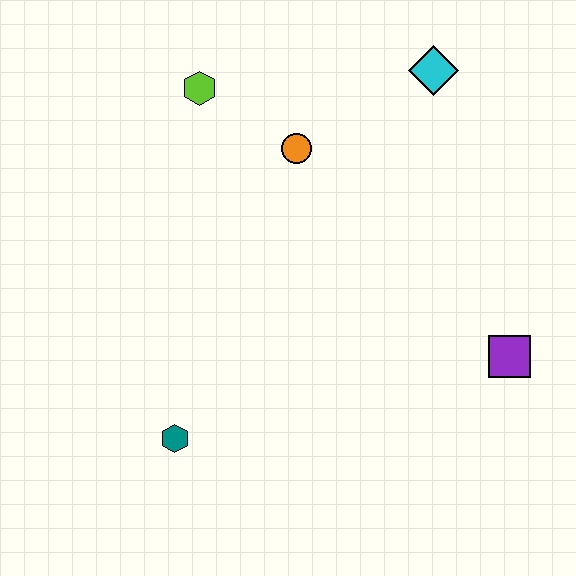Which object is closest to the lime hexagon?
The orange circle is closest to the lime hexagon.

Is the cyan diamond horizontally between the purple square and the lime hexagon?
Yes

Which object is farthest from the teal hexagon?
The cyan diamond is farthest from the teal hexagon.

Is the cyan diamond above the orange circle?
Yes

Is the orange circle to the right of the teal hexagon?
Yes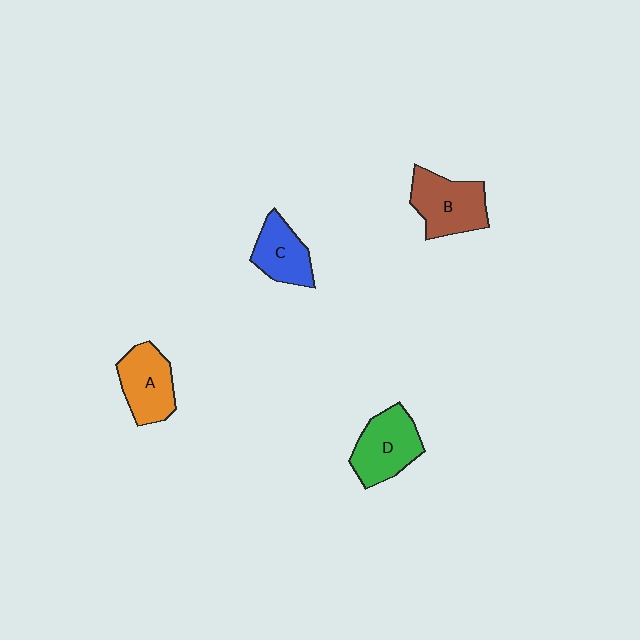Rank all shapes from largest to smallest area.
From largest to smallest: B (brown), D (green), A (orange), C (blue).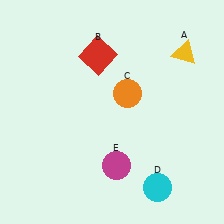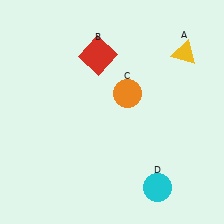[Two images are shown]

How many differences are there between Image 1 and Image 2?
There is 1 difference between the two images.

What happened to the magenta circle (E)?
The magenta circle (E) was removed in Image 2. It was in the bottom-right area of Image 1.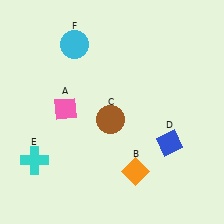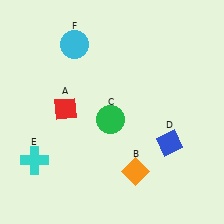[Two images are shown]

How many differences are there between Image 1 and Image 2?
There are 2 differences between the two images.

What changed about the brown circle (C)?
In Image 1, C is brown. In Image 2, it changed to green.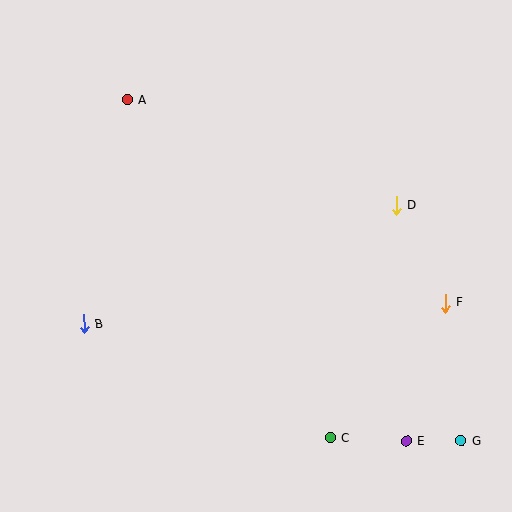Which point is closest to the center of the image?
Point D at (396, 205) is closest to the center.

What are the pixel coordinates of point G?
Point G is at (461, 441).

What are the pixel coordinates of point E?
Point E is at (407, 441).